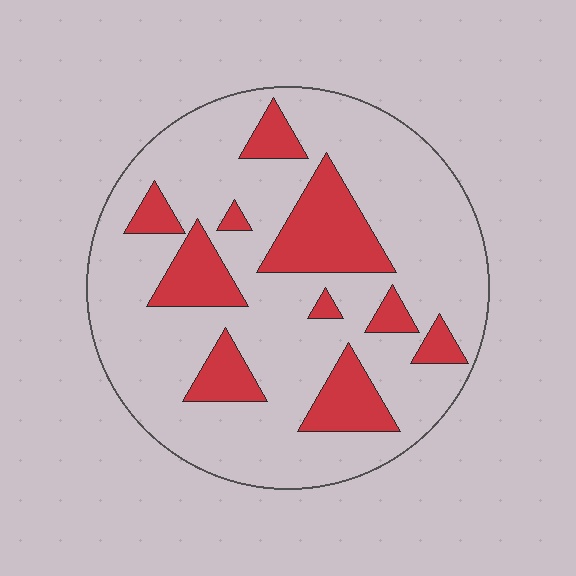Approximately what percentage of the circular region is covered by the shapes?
Approximately 25%.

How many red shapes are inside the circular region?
10.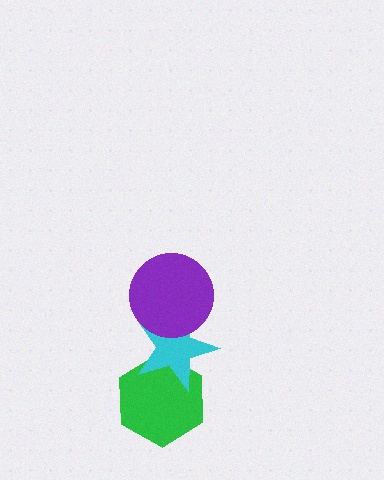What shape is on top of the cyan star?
The purple circle is on top of the cyan star.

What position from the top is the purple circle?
The purple circle is 1st from the top.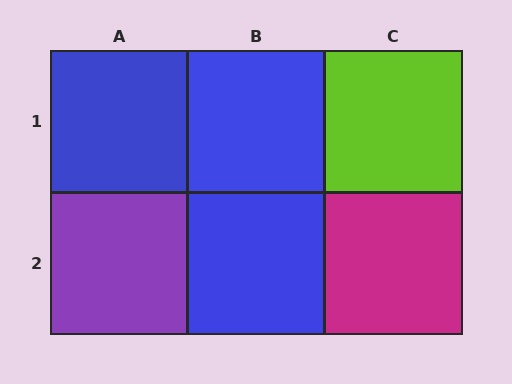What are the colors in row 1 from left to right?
Blue, blue, lime.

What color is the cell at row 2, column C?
Magenta.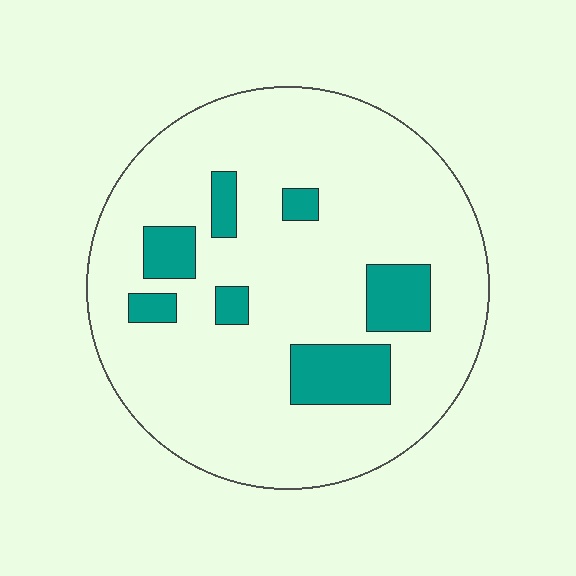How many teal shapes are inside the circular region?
7.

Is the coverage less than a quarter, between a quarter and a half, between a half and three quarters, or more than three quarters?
Less than a quarter.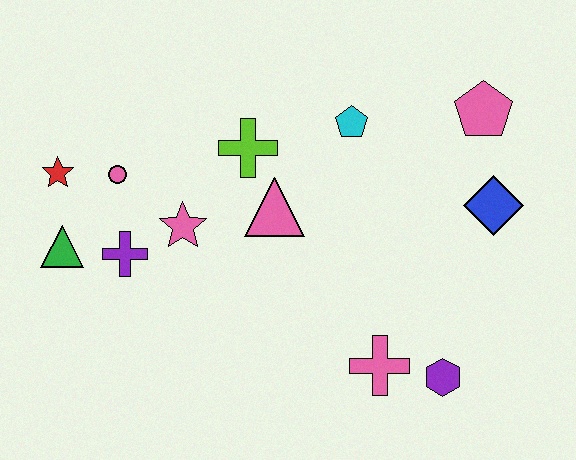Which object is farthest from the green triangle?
The pink pentagon is farthest from the green triangle.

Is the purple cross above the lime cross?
No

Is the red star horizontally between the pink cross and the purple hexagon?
No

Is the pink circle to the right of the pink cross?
No